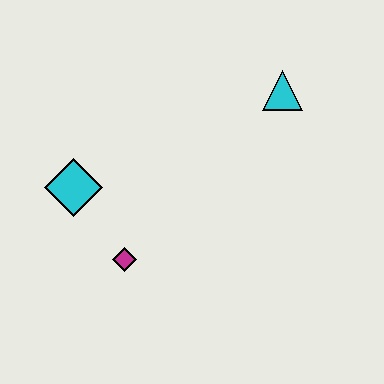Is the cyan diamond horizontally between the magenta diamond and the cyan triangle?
No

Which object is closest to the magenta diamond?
The cyan diamond is closest to the magenta diamond.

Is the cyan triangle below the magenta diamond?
No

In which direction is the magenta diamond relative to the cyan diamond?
The magenta diamond is below the cyan diamond.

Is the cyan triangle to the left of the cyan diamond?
No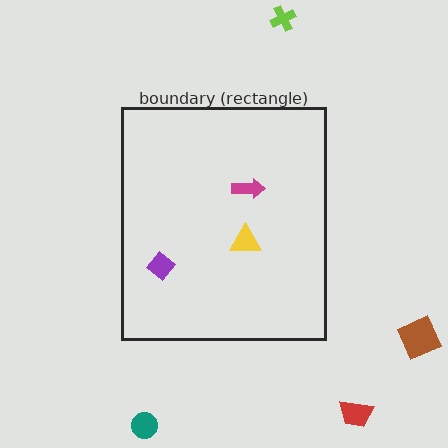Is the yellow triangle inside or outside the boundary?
Inside.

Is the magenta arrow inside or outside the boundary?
Inside.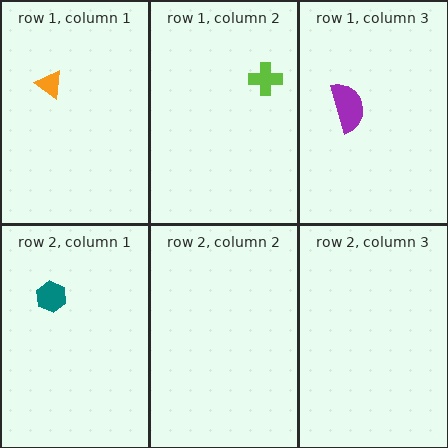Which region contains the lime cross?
The row 1, column 2 region.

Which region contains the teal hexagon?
The row 2, column 1 region.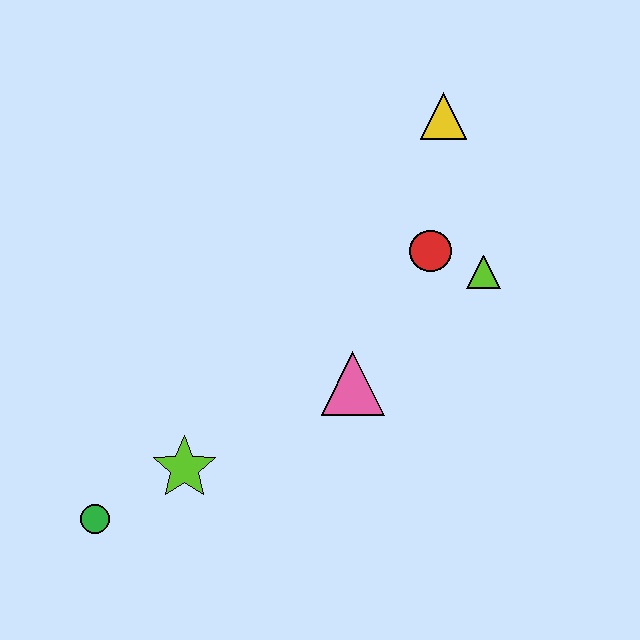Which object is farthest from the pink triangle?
The green circle is farthest from the pink triangle.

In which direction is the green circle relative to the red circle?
The green circle is to the left of the red circle.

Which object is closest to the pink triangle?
The red circle is closest to the pink triangle.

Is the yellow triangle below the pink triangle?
No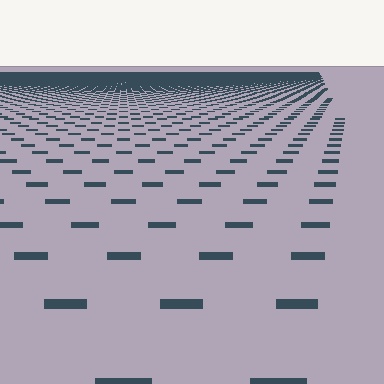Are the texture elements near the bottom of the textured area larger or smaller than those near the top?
Larger. Near the bottom, elements are closer to the viewer and appear at a bigger on-screen size.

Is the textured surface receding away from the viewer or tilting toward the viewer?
The surface is receding away from the viewer. Texture elements get smaller and denser toward the top.